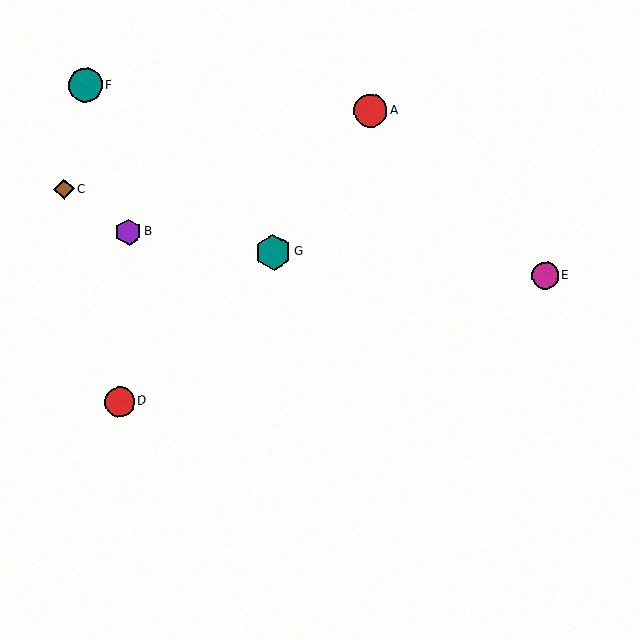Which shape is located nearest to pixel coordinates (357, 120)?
The red circle (labeled A) at (370, 110) is nearest to that location.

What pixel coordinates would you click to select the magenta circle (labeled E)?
Click at (545, 276) to select the magenta circle E.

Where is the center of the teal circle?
The center of the teal circle is at (85, 85).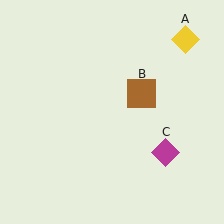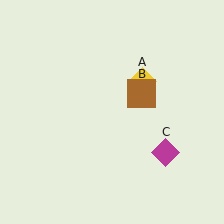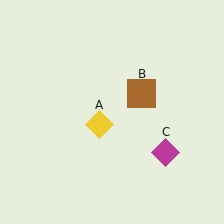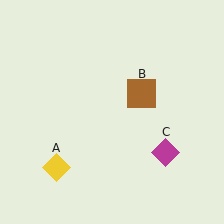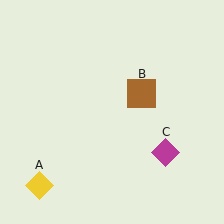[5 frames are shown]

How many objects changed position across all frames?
1 object changed position: yellow diamond (object A).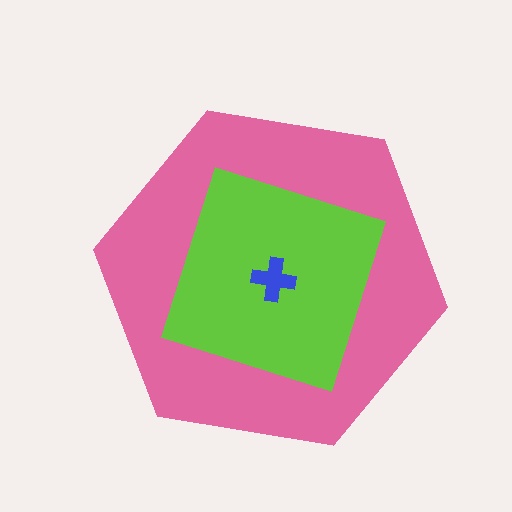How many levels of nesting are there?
3.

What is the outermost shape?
The pink hexagon.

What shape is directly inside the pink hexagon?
The lime square.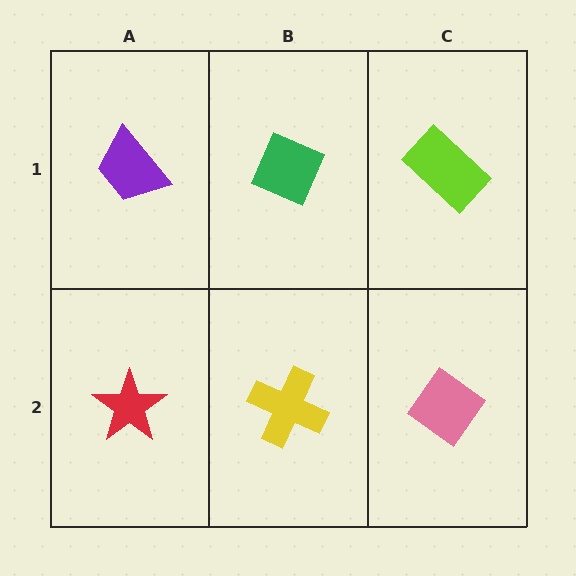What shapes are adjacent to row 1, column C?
A pink diamond (row 2, column C), a green diamond (row 1, column B).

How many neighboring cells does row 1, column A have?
2.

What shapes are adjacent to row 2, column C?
A lime rectangle (row 1, column C), a yellow cross (row 2, column B).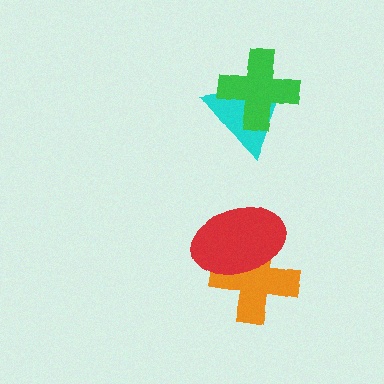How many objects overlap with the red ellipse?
1 object overlaps with the red ellipse.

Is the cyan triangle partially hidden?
Yes, it is partially covered by another shape.